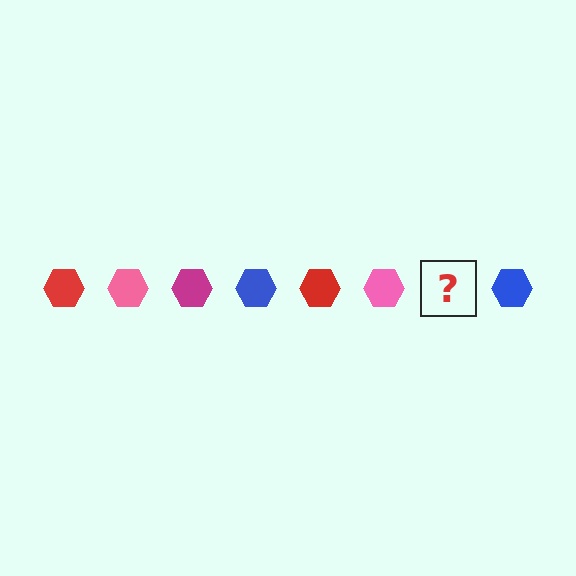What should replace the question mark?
The question mark should be replaced with a magenta hexagon.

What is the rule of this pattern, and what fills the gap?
The rule is that the pattern cycles through red, pink, magenta, blue hexagons. The gap should be filled with a magenta hexagon.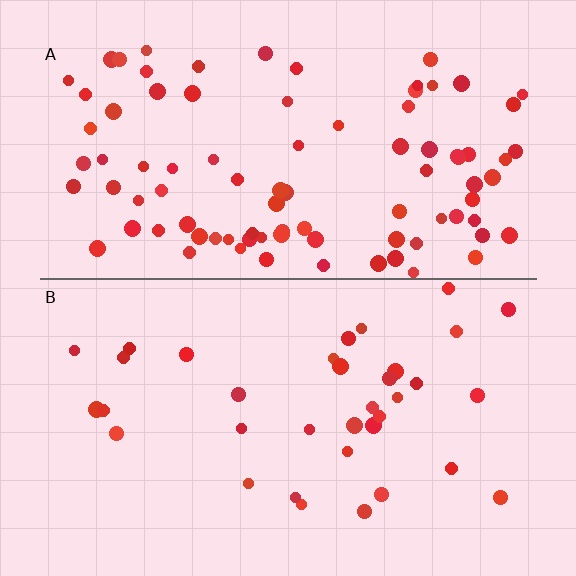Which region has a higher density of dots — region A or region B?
A (the top).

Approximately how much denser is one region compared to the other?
Approximately 2.5× — region A over region B.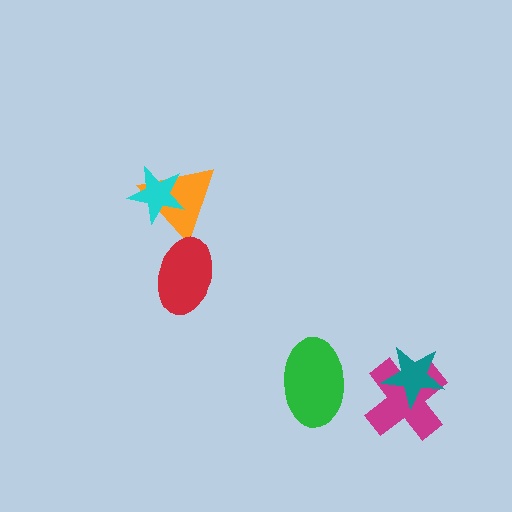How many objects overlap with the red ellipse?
0 objects overlap with the red ellipse.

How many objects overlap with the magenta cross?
1 object overlaps with the magenta cross.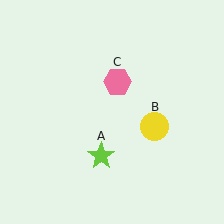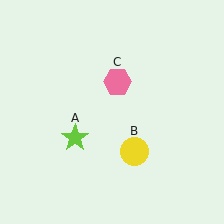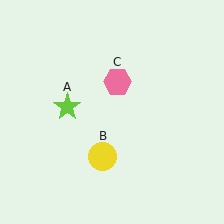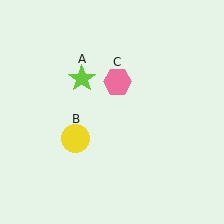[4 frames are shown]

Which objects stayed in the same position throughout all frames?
Pink hexagon (object C) remained stationary.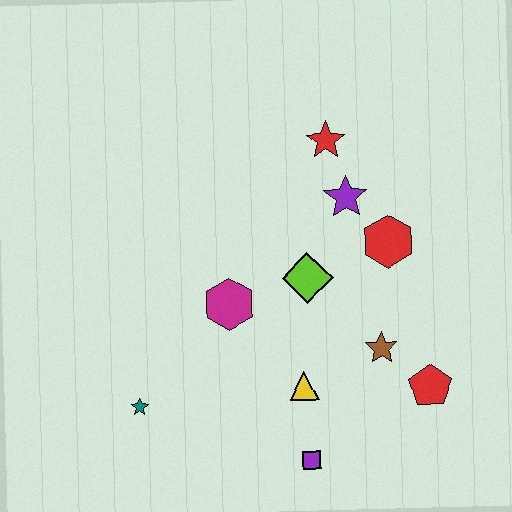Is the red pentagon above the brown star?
No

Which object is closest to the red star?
The purple star is closest to the red star.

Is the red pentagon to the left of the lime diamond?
No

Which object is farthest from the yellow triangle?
The red star is farthest from the yellow triangle.